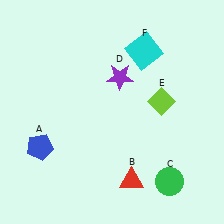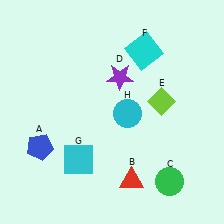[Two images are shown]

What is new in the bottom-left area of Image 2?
A cyan square (G) was added in the bottom-left area of Image 2.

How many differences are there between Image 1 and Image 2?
There are 2 differences between the two images.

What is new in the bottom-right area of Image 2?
A cyan circle (H) was added in the bottom-right area of Image 2.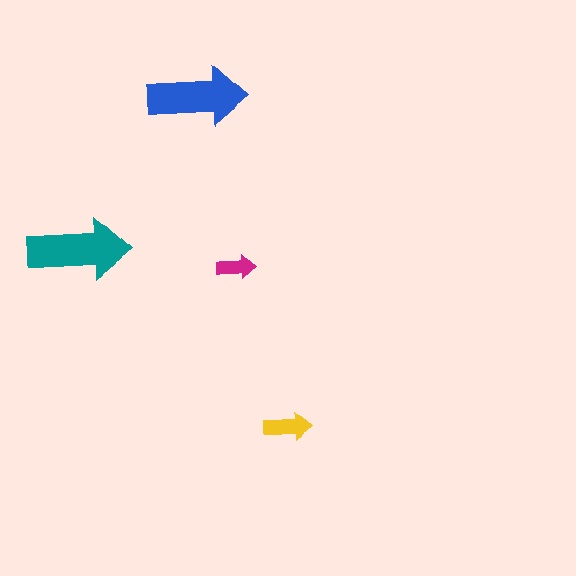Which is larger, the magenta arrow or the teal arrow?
The teal one.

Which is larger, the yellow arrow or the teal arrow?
The teal one.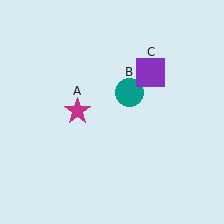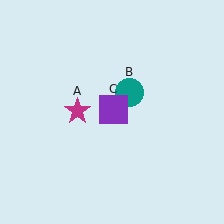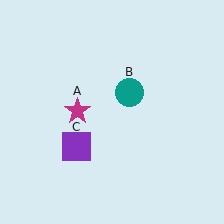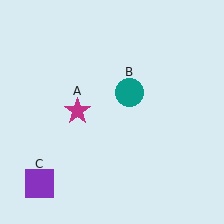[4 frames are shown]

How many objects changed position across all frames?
1 object changed position: purple square (object C).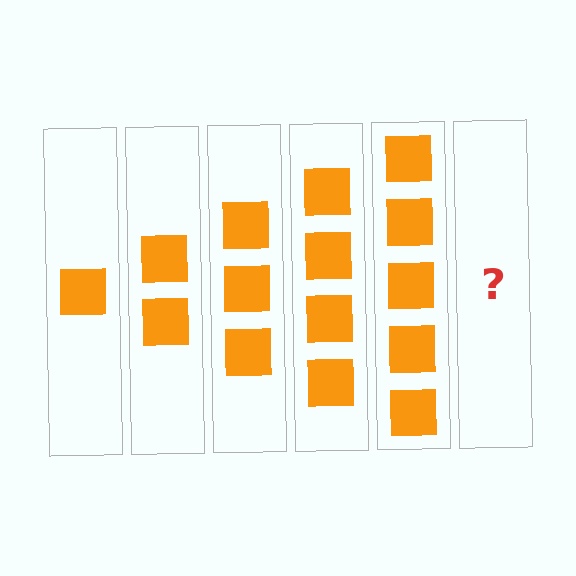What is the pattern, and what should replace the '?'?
The pattern is that each step adds one more square. The '?' should be 6 squares.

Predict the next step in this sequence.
The next step is 6 squares.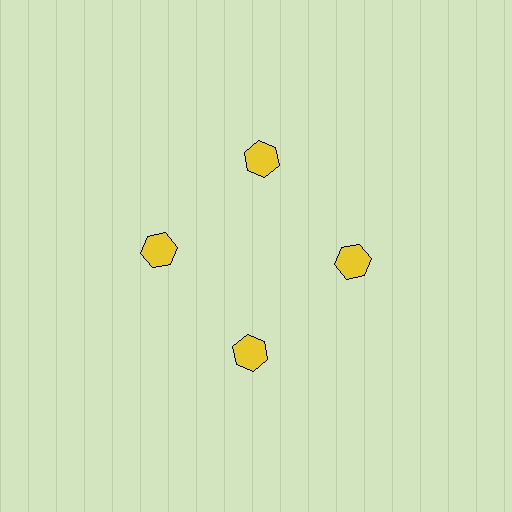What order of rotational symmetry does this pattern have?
This pattern has 4-fold rotational symmetry.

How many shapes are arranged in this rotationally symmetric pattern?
There are 4 shapes, arranged in 4 groups of 1.